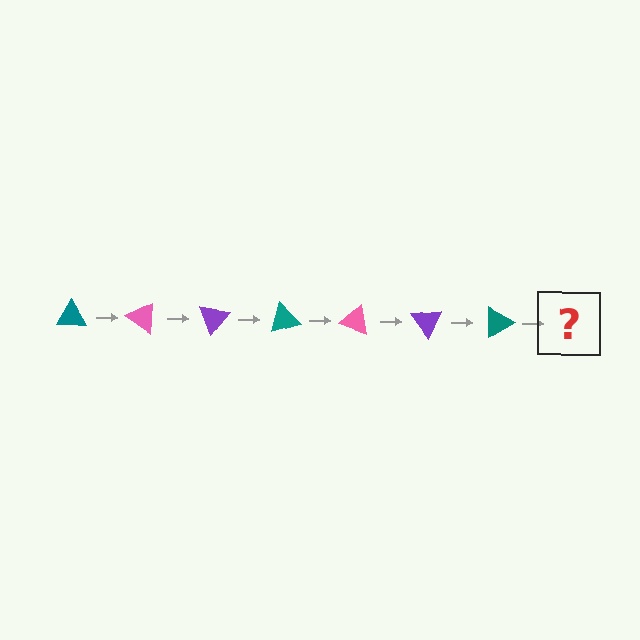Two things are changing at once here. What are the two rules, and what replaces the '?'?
The two rules are that it rotates 35 degrees each step and the color cycles through teal, pink, and purple. The '?' should be a pink triangle, rotated 245 degrees from the start.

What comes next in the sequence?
The next element should be a pink triangle, rotated 245 degrees from the start.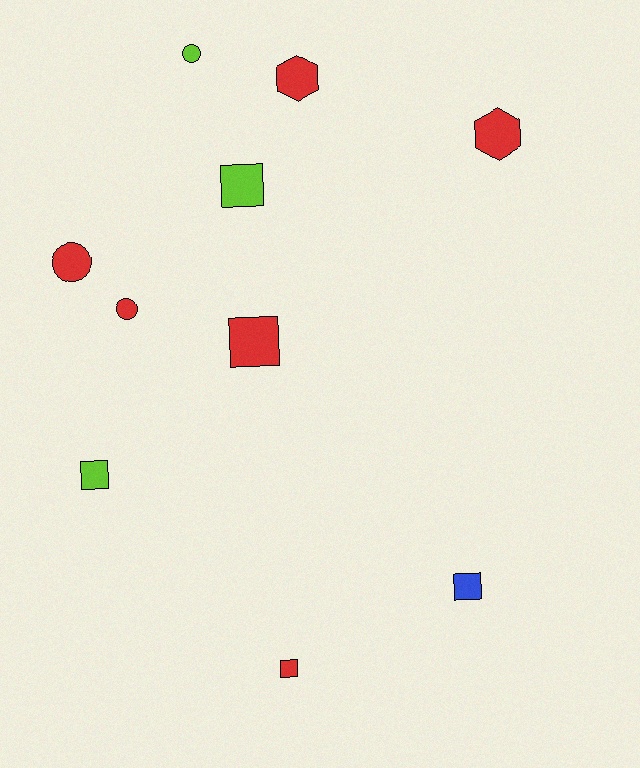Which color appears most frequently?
Red, with 6 objects.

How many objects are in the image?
There are 10 objects.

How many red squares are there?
There are 2 red squares.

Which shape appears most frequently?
Square, with 5 objects.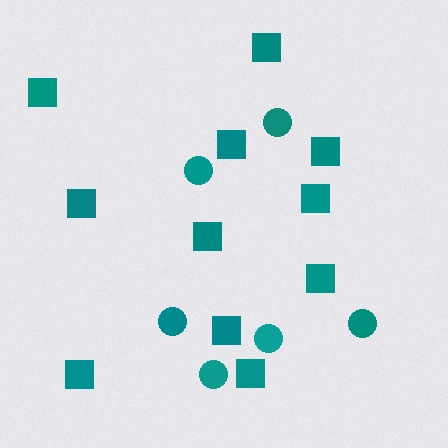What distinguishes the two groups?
There are 2 groups: one group of squares (11) and one group of circles (6).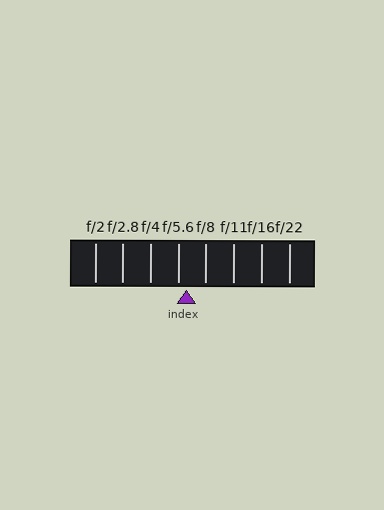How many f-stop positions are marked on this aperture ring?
There are 8 f-stop positions marked.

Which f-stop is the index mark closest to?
The index mark is closest to f/5.6.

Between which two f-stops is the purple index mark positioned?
The index mark is between f/5.6 and f/8.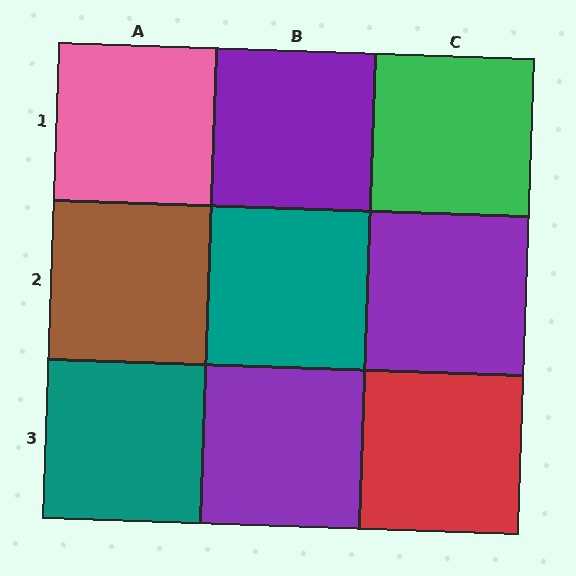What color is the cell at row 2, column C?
Purple.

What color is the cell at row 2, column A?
Brown.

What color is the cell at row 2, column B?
Teal.